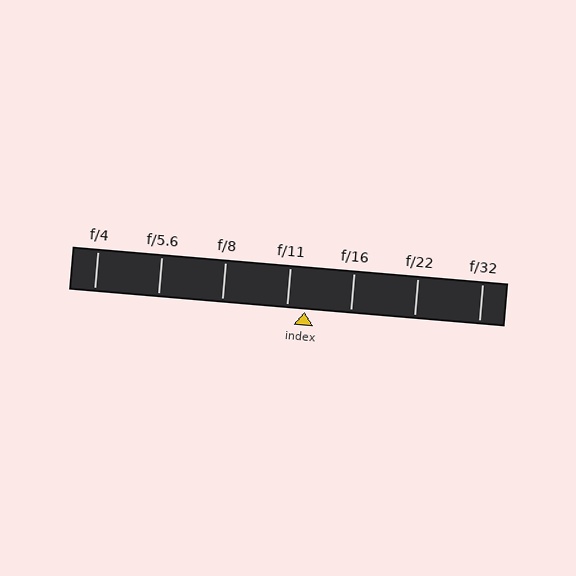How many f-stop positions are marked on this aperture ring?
There are 7 f-stop positions marked.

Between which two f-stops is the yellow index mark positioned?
The index mark is between f/11 and f/16.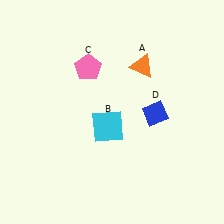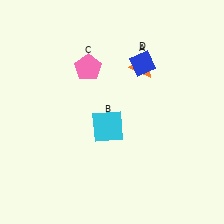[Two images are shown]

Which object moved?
The blue diamond (D) moved up.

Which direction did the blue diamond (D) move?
The blue diamond (D) moved up.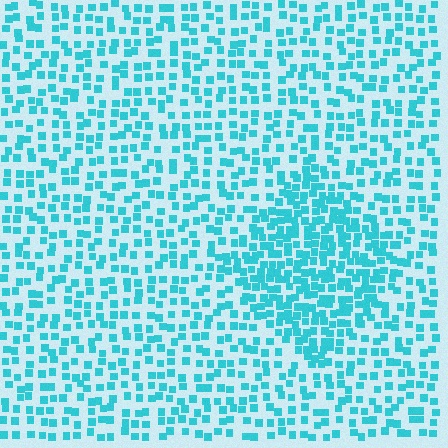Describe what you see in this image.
The image contains small cyan elements arranged at two different densities. A diamond-shaped region is visible where the elements are more densely packed than the surrounding area.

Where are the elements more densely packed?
The elements are more densely packed inside the diamond boundary.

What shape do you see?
I see a diamond.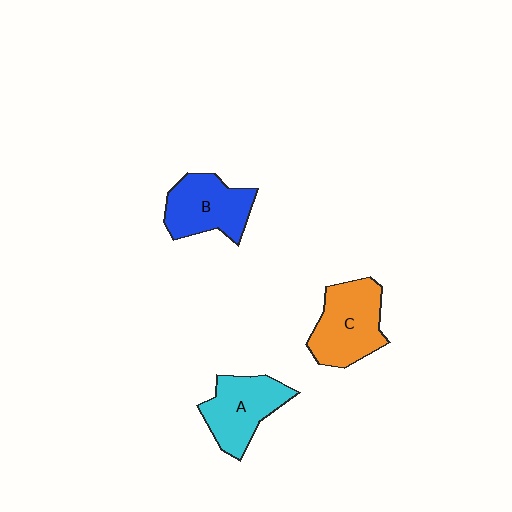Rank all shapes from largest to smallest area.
From largest to smallest: C (orange), A (cyan), B (blue).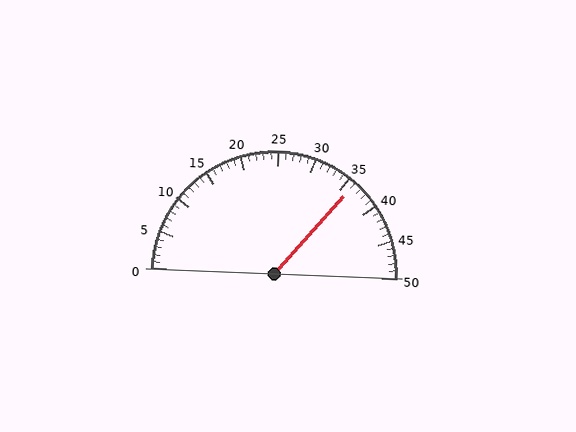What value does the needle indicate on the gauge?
The needle indicates approximately 36.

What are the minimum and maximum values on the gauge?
The gauge ranges from 0 to 50.